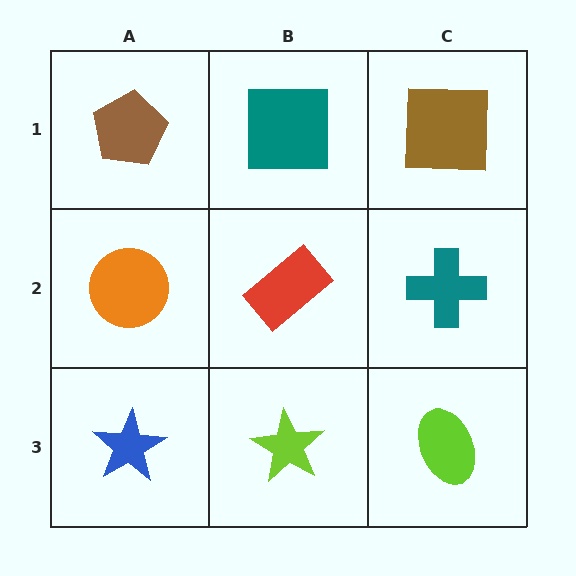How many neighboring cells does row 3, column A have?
2.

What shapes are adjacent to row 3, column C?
A teal cross (row 2, column C), a lime star (row 3, column B).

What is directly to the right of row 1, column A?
A teal square.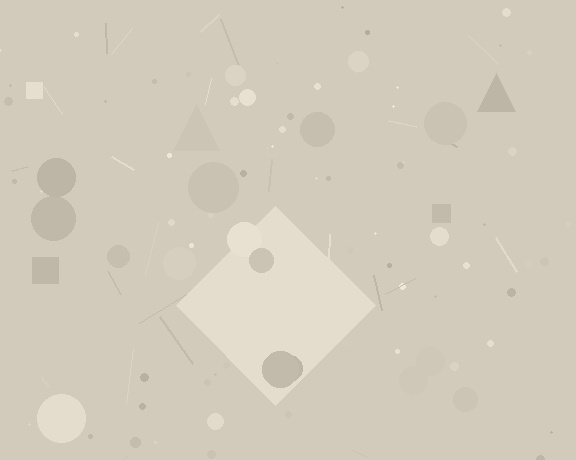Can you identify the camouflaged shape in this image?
The camouflaged shape is a diamond.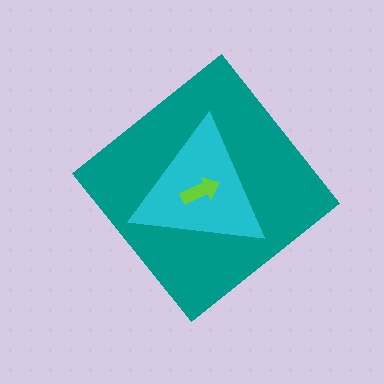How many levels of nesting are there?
3.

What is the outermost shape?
The teal diamond.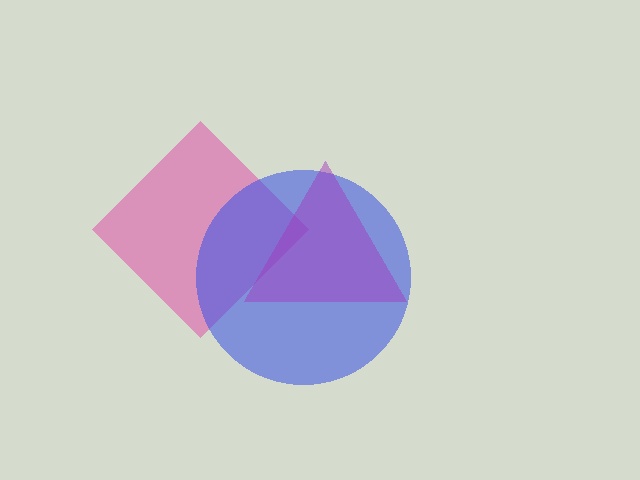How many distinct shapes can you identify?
There are 3 distinct shapes: a pink diamond, a blue circle, a purple triangle.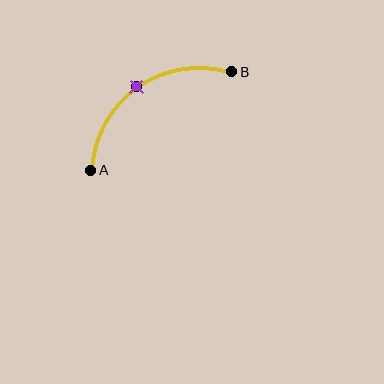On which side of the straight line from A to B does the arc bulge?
The arc bulges above and to the left of the straight line connecting A and B.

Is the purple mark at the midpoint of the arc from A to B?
Yes. The purple mark lies on the arc at equal arc-length from both A and B — it is the arc midpoint.